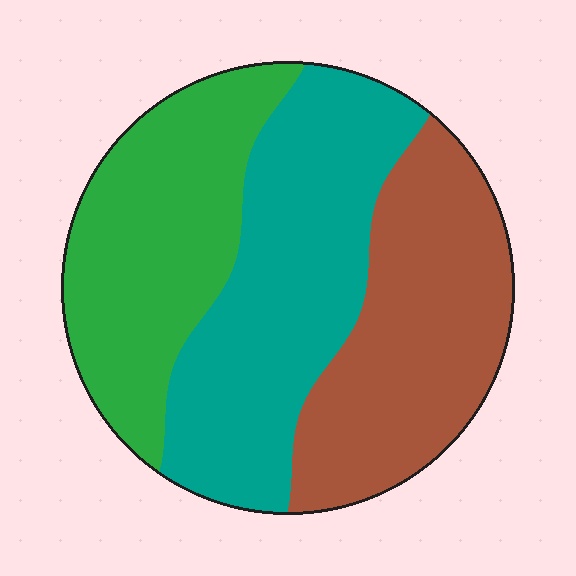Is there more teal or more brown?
Teal.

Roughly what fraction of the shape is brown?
Brown takes up between a sixth and a third of the shape.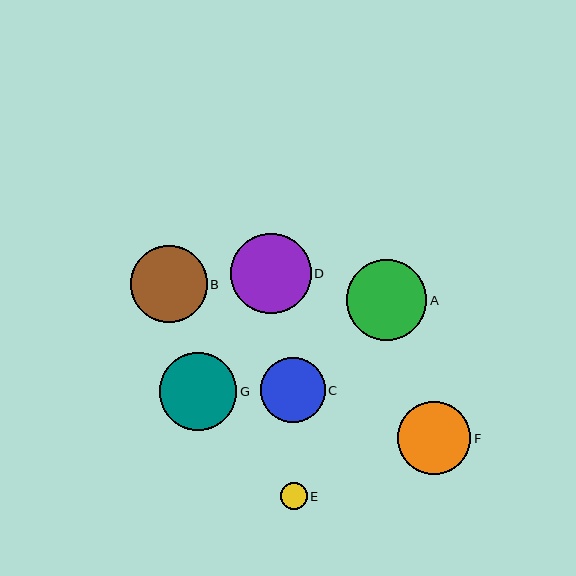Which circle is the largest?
Circle D is the largest with a size of approximately 81 pixels.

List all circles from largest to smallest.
From largest to smallest: D, A, G, B, F, C, E.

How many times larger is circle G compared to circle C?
Circle G is approximately 1.2 times the size of circle C.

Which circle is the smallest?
Circle E is the smallest with a size of approximately 27 pixels.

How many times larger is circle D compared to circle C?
Circle D is approximately 1.2 times the size of circle C.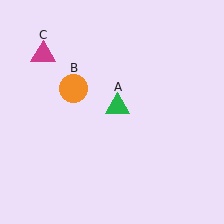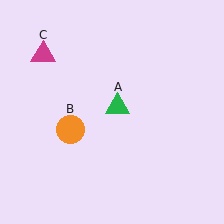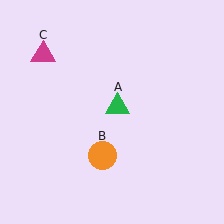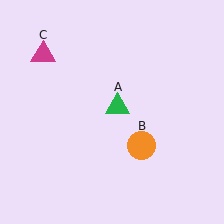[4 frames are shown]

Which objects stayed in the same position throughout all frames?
Green triangle (object A) and magenta triangle (object C) remained stationary.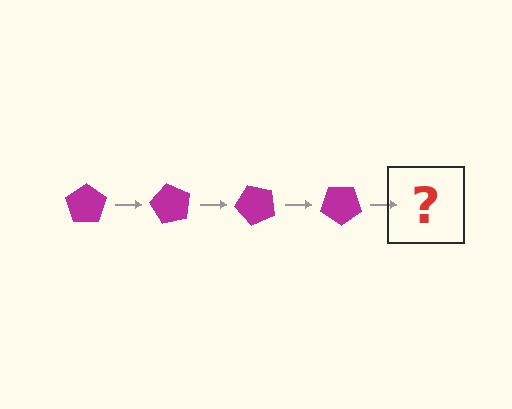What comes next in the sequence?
The next element should be a magenta pentagon rotated 240 degrees.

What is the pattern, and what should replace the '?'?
The pattern is that the pentagon rotates 60 degrees each step. The '?' should be a magenta pentagon rotated 240 degrees.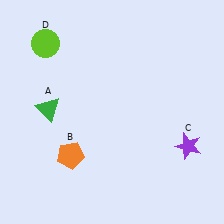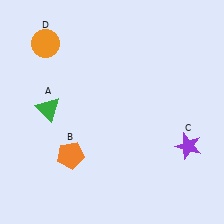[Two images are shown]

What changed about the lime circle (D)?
In Image 1, D is lime. In Image 2, it changed to orange.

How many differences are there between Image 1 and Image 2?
There is 1 difference between the two images.